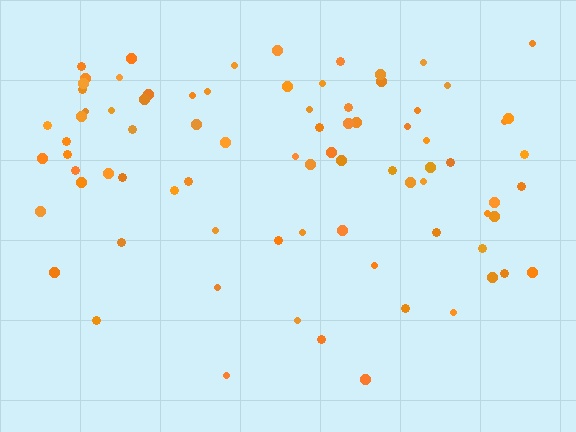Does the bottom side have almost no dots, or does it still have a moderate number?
Still a moderate number, just noticeably fewer than the top.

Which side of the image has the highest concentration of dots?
The top.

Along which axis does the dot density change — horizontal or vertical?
Vertical.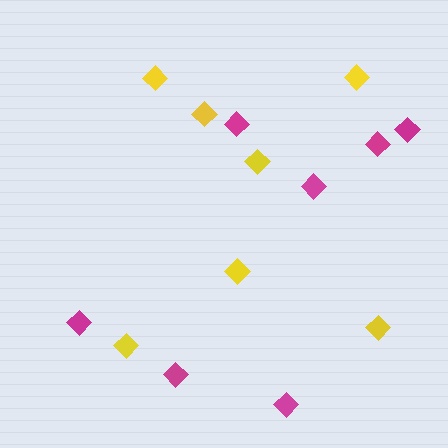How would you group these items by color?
There are 2 groups: one group of yellow diamonds (7) and one group of magenta diamonds (7).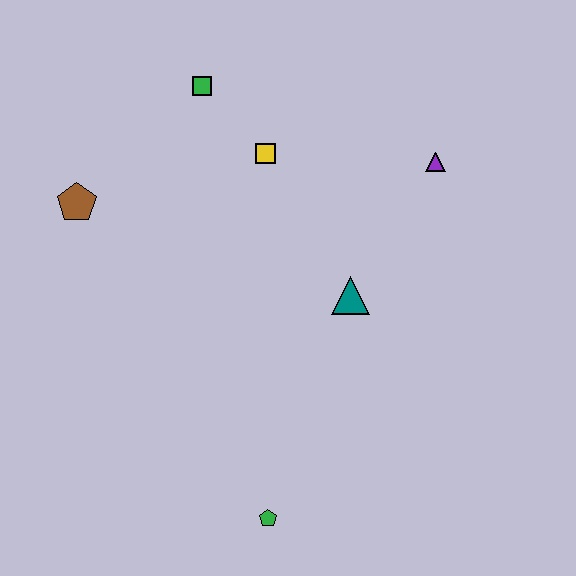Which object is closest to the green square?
The yellow square is closest to the green square.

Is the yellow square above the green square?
No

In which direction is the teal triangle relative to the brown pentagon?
The teal triangle is to the right of the brown pentagon.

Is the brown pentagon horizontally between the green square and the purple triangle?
No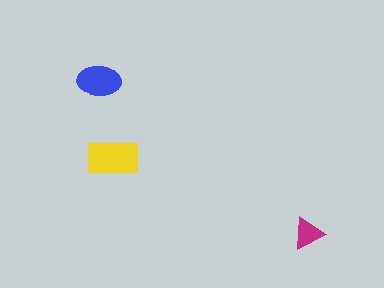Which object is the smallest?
The magenta triangle.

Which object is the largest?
The yellow rectangle.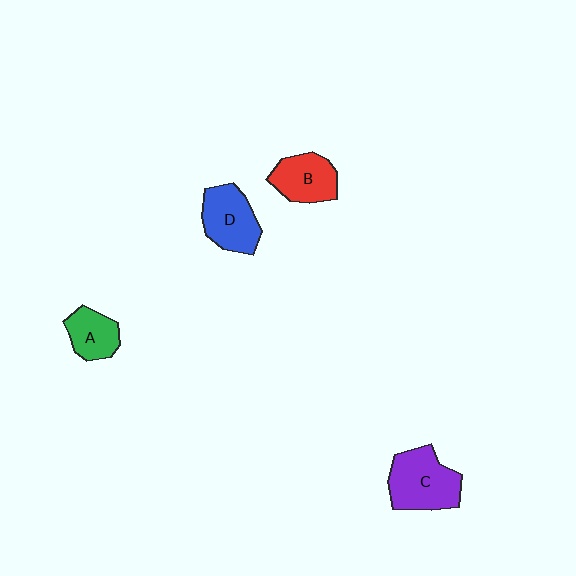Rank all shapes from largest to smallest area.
From largest to smallest: C (purple), D (blue), B (red), A (green).